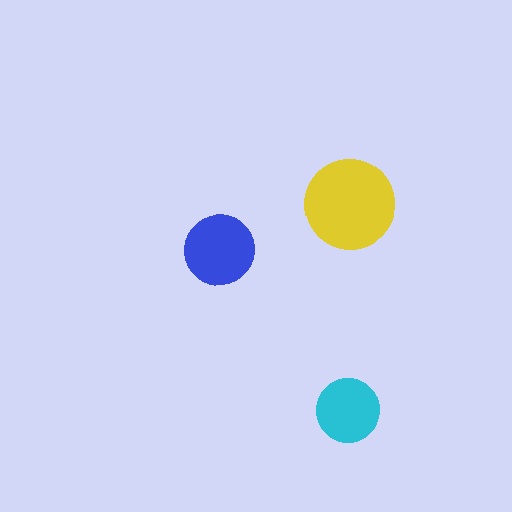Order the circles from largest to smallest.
the yellow one, the blue one, the cyan one.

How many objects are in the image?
There are 3 objects in the image.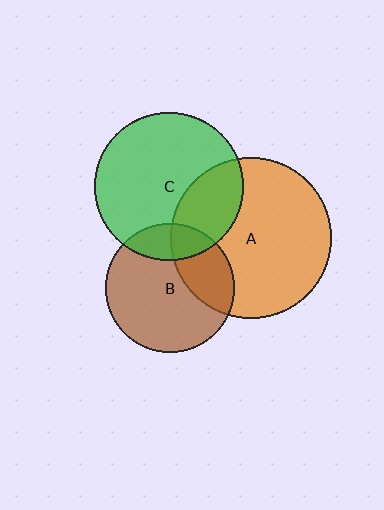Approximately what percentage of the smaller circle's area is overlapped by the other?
Approximately 20%.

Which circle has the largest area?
Circle A (orange).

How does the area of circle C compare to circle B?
Approximately 1.3 times.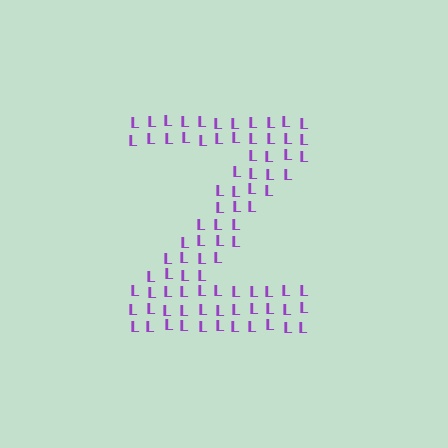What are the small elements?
The small elements are letter L's.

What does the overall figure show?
The overall figure shows the letter Z.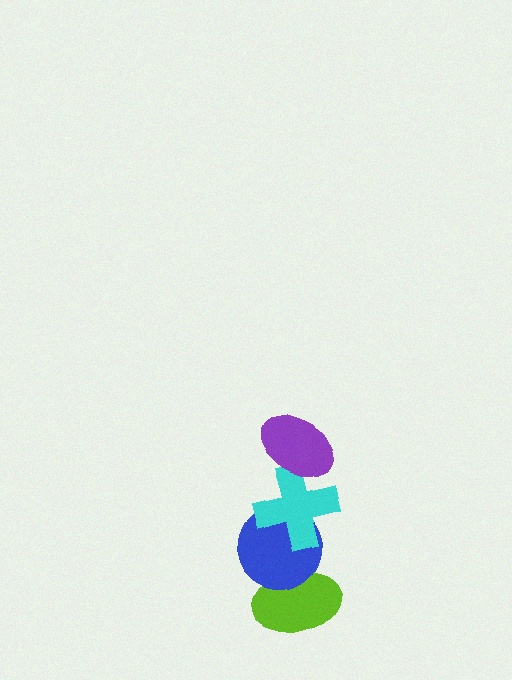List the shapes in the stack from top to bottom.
From top to bottom: the purple ellipse, the cyan cross, the blue circle, the lime ellipse.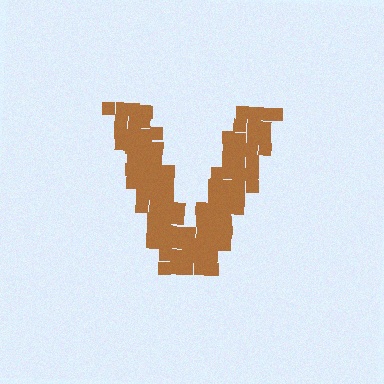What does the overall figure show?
The overall figure shows the letter V.